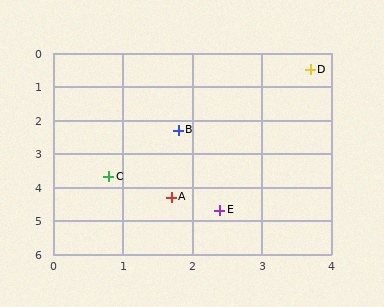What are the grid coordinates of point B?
Point B is at approximately (1.8, 2.3).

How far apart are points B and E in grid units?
Points B and E are about 2.5 grid units apart.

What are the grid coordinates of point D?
Point D is at approximately (3.7, 0.5).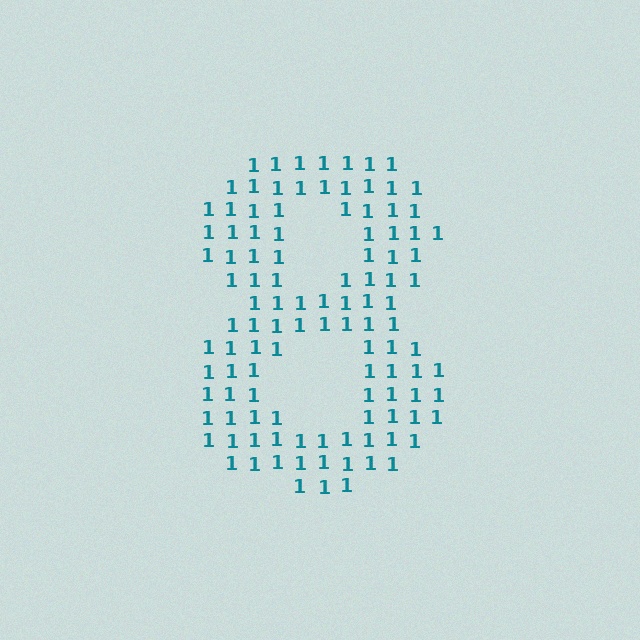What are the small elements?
The small elements are digit 1's.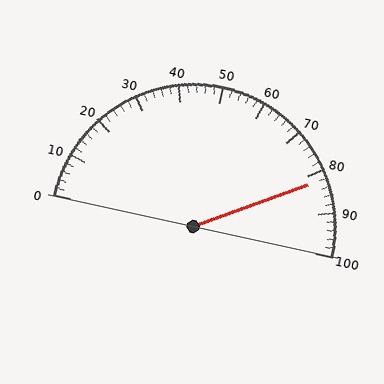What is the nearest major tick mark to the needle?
The nearest major tick mark is 80.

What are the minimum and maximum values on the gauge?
The gauge ranges from 0 to 100.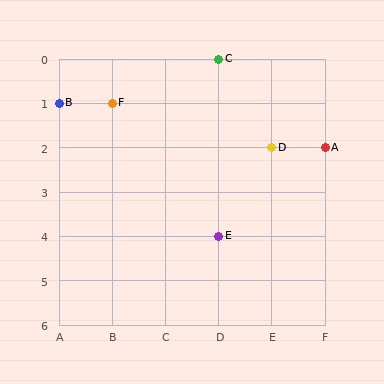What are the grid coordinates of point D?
Point D is at grid coordinates (E, 2).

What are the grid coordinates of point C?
Point C is at grid coordinates (D, 0).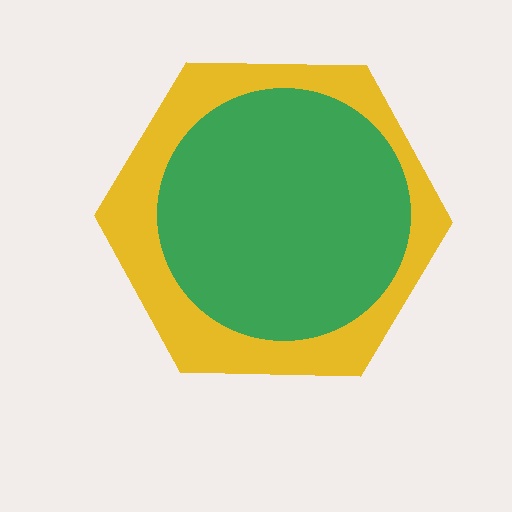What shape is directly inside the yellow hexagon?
The green circle.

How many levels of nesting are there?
2.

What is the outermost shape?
The yellow hexagon.